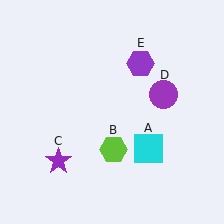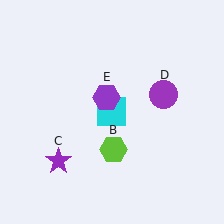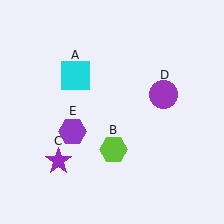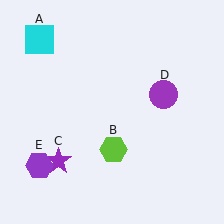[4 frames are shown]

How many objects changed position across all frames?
2 objects changed position: cyan square (object A), purple hexagon (object E).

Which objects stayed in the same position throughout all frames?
Lime hexagon (object B) and purple star (object C) and purple circle (object D) remained stationary.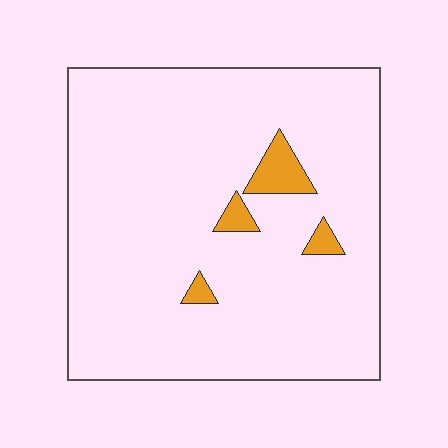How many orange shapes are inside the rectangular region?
4.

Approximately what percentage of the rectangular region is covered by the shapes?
Approximately 5%.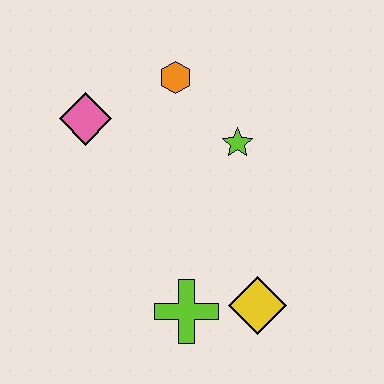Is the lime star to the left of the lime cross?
No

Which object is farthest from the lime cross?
The orange hexagon is farthest from the lime cross.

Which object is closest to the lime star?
The orange hexagon is closest to the lime star.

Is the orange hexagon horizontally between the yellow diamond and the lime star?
No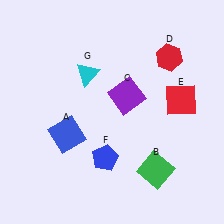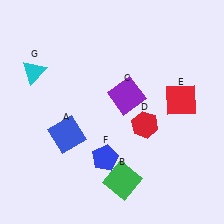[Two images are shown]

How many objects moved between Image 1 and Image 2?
3 objects moved between the two images.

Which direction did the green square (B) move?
The green square (B) moved left.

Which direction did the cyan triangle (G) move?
The cyan triangle (G) moved left.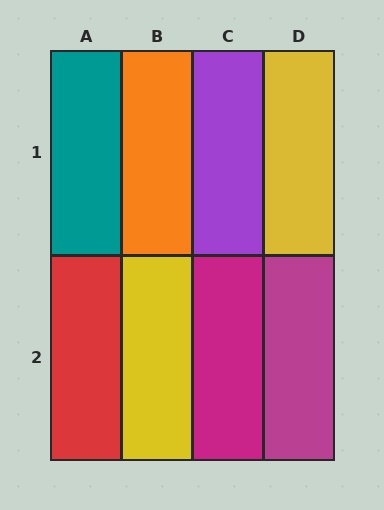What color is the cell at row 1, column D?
Yellow.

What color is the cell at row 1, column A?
Teal.